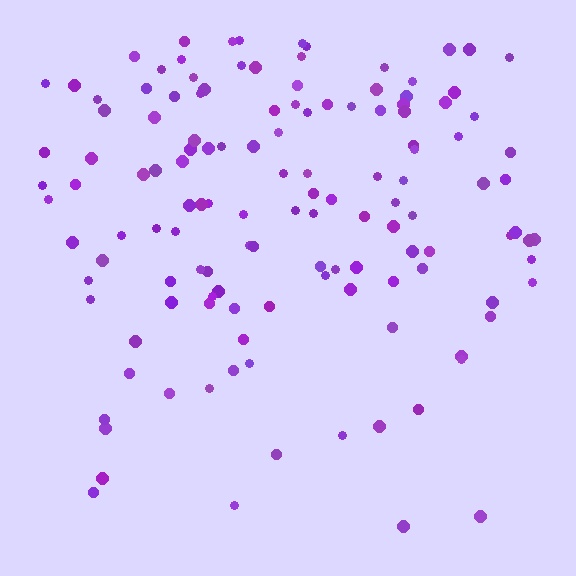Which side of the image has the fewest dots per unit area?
The bottom.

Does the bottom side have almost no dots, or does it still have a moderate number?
Still a moderate number, just noticeably fewer than the top.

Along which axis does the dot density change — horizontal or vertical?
Vertical.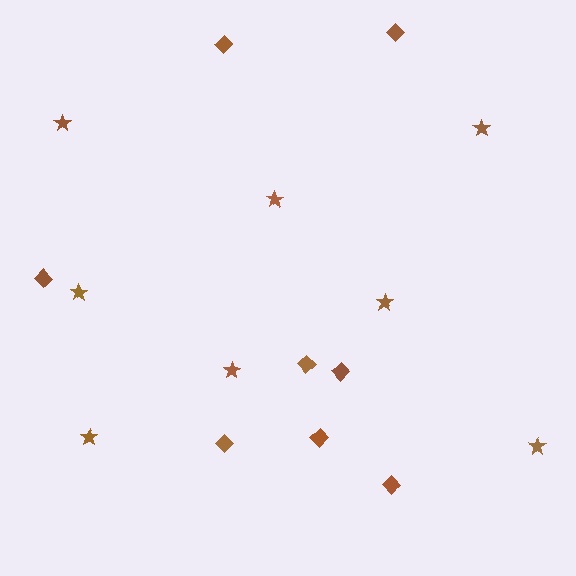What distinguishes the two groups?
There are 2 groups: one group of stars (8) and one group of diamonds (8).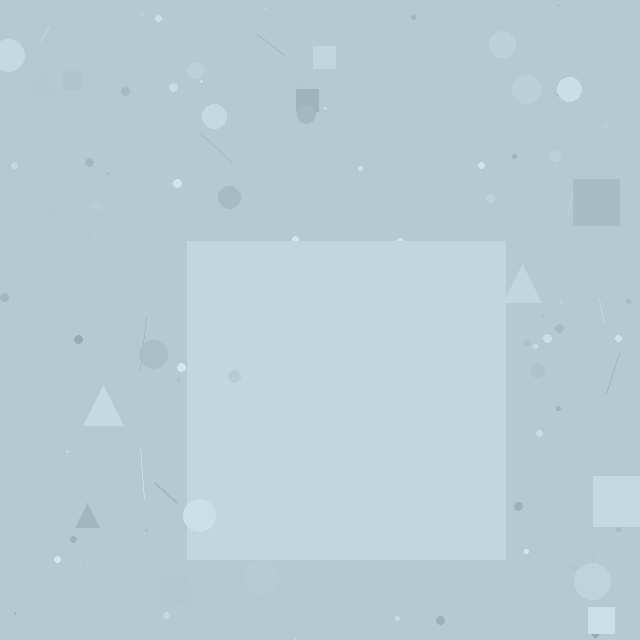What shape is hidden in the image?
A square is hidden in the image.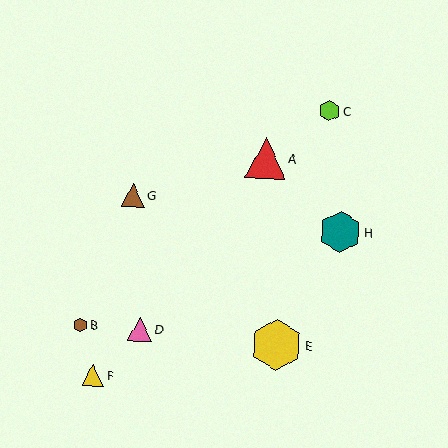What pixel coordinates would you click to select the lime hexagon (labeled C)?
Click at (329, 111) to select the lime hexagon C.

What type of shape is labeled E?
Shape E is a yellow hexagon.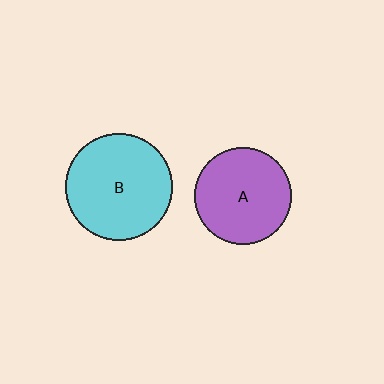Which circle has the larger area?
Circle B (cyan).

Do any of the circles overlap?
No, none of the circles overlap.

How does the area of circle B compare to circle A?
Approximately 1.2 times.